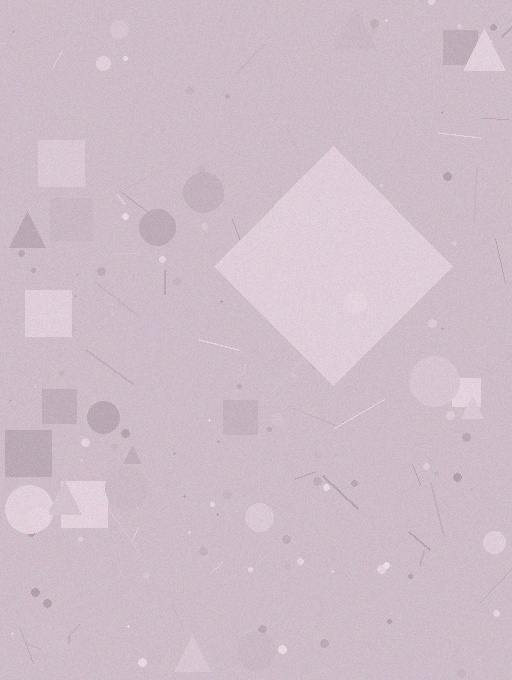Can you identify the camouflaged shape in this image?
The camouflaged shape is a diamond.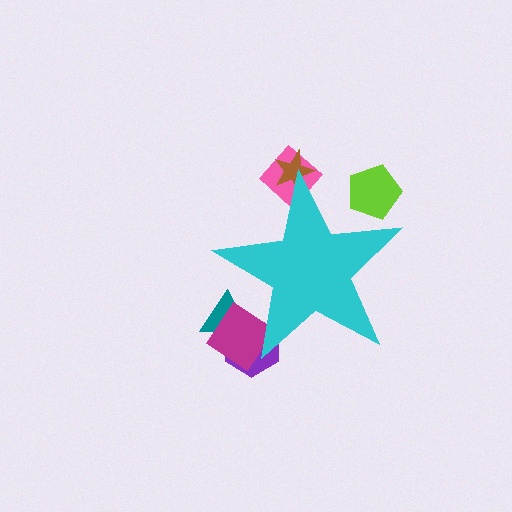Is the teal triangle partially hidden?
Yes, the teal triangle is partially hidden behind the cyan star.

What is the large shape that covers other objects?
A cyan star.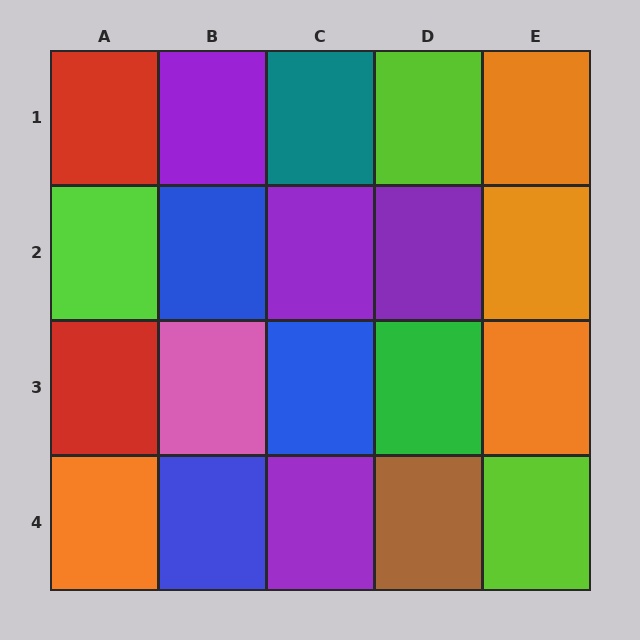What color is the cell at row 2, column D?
Purple.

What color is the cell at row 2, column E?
Orange.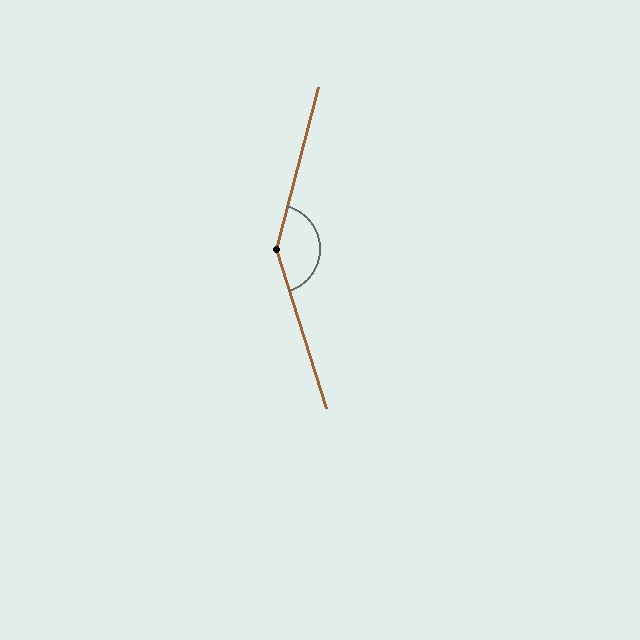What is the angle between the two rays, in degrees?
Approximately 148 degrees.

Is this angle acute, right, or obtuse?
It is obtuse.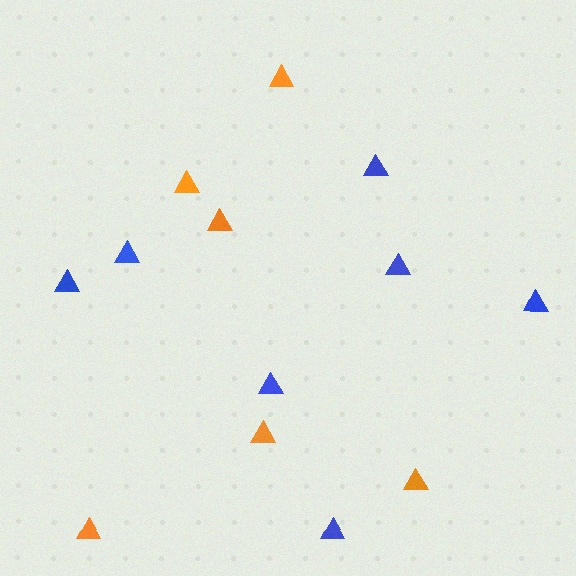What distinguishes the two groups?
There are 2 groups: one group of orange triangles (6) and one group of blue triangles (7).